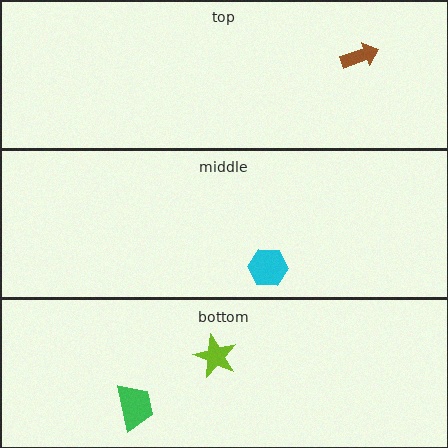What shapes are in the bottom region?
The lime star, the green trapezoid.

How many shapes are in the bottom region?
2.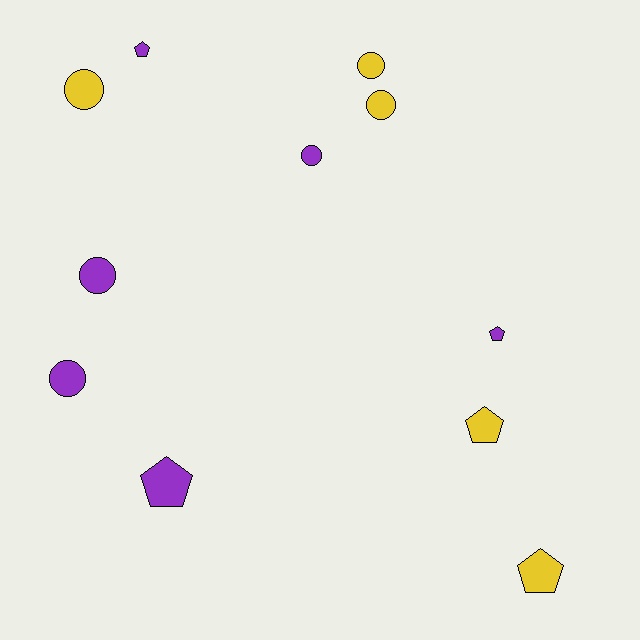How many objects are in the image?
There are 11 objects.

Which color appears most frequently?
Purple, with 6 objects.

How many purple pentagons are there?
There are 3 purple pentagons.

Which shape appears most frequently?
Circle, with 6 objects.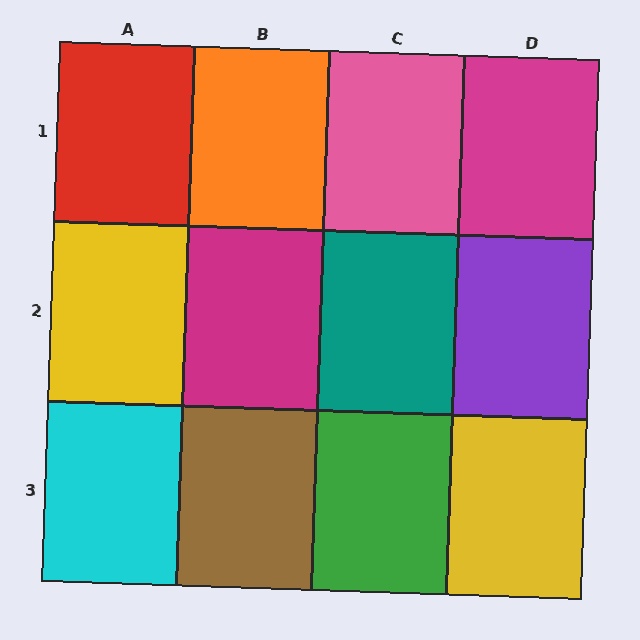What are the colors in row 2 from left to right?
Yellow, magenta, teal, purple.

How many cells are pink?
1 cell is pink.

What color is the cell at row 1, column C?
Pink.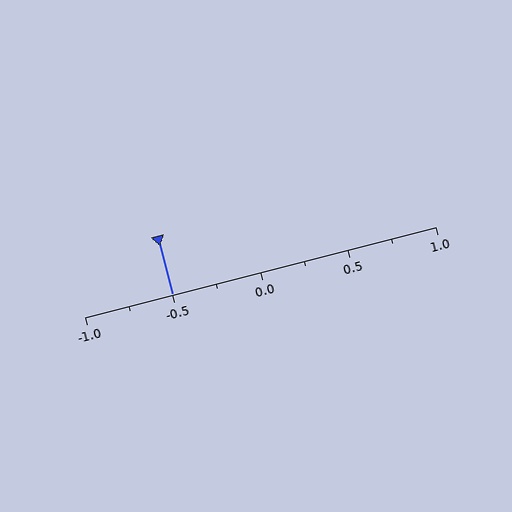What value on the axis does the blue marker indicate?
The marker indicates approximately -0.5.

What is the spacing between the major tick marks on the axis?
The major ticks are spaced 0.5 apart.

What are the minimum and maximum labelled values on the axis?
The axis runs from -1.0 to 1.0.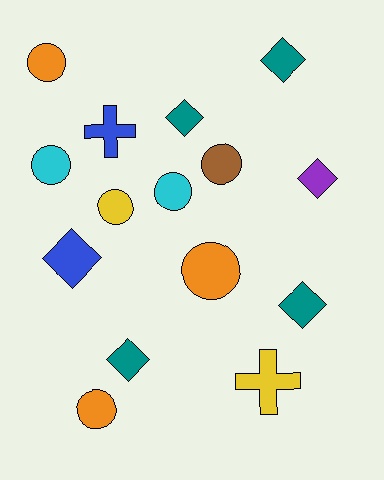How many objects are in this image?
There are 15 objects.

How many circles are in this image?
There are 7 circles.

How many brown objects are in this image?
There is 1 brown object.